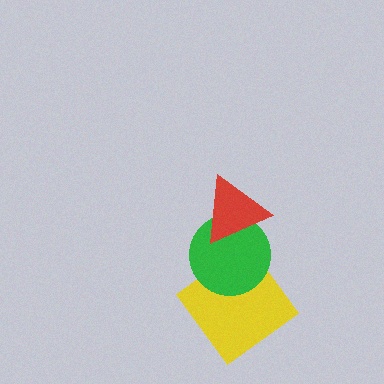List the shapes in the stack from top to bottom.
From top to bottom: the red triangle, the green circle, the yellow diamond.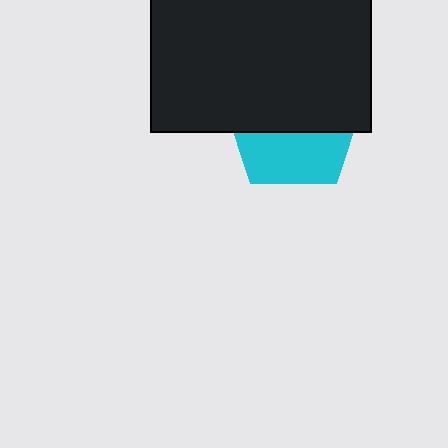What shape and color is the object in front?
The object in front is a black rectangle.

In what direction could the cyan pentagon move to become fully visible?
The cyan pentagon could move down. That would shift it out from behind the black rectangle entirely.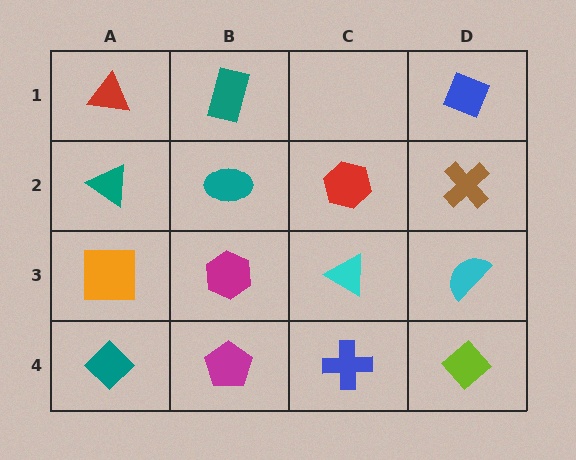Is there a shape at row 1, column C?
No, that cell is empty.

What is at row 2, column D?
A brown cross.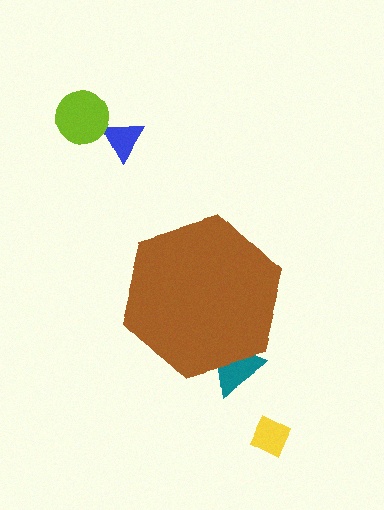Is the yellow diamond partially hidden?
No, the yellow diamond is fully visible.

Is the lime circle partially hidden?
No, the lime circle is fully visible.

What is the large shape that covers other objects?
A brown hexagon.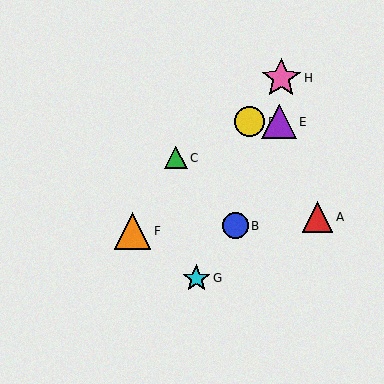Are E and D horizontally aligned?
Yes, both are at y≈122.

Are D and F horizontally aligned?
No, D is at y≈122 and F is at y≈231.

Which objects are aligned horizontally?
Objects D, E are aligned horizontally.